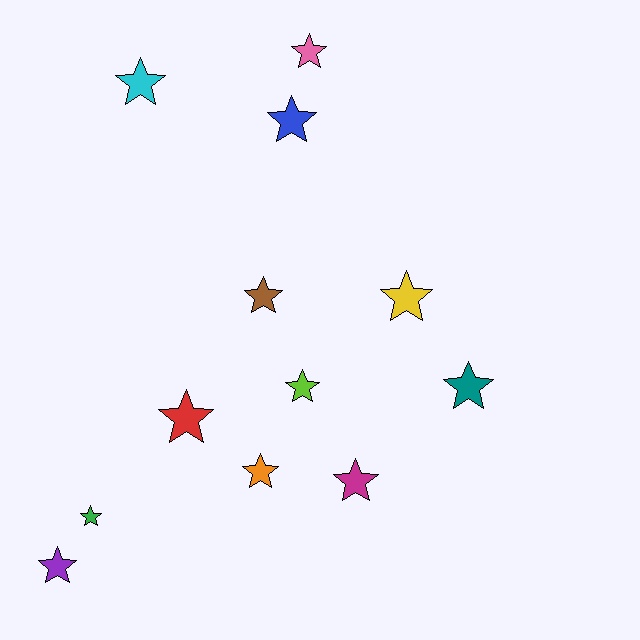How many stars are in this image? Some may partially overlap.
There are 12 stars.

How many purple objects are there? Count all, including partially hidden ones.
There is 1 purple object.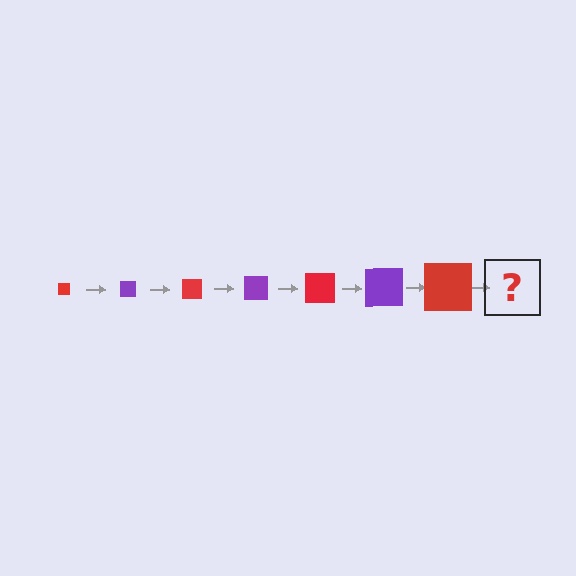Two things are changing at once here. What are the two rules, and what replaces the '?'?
The two rules are that the square grows larger each step and the color cycles through red and purple. The '?' should be a purple square, larger than the previous one.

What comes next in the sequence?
The next element should be a purple square, larger than the previous one.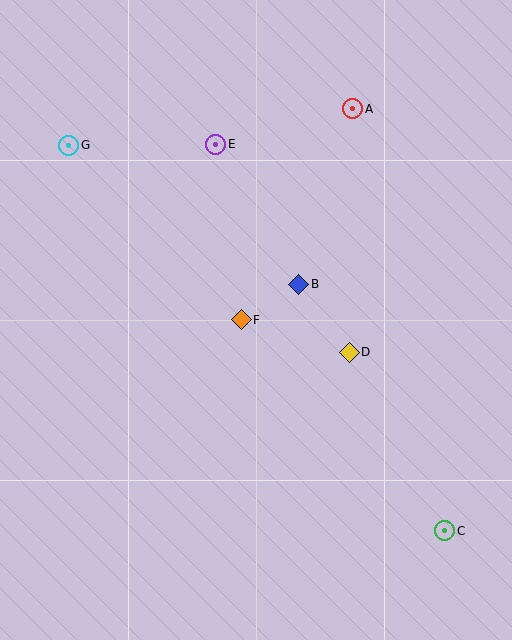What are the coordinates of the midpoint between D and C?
The midpoint between D and C is at (397, 442).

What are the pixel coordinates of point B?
Point B is at (299, 284).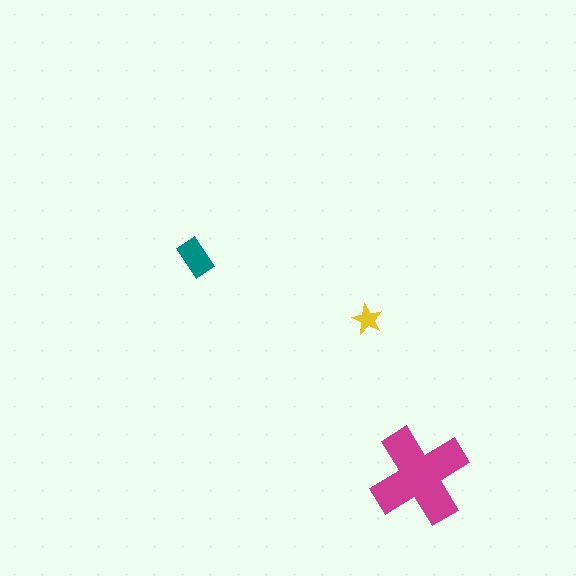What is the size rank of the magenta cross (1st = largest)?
1st.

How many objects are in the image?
There are 3 objects in the image.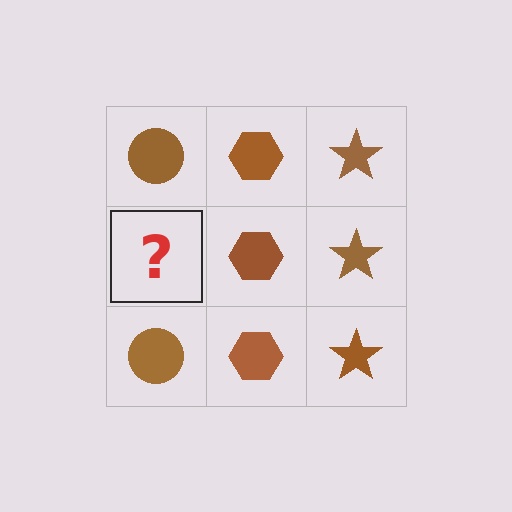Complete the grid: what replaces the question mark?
The question mark should be replaced with a brown circle.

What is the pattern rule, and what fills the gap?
The rule is that each column has a consistent shape. The gap should be filled with a brown circle.